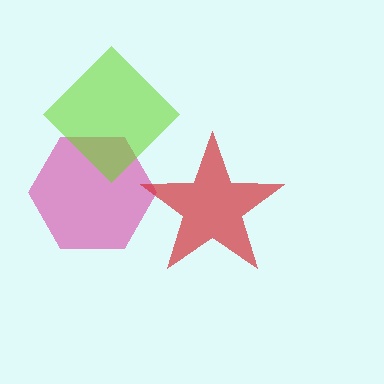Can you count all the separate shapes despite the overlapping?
Yes, there are 3 separate shapes.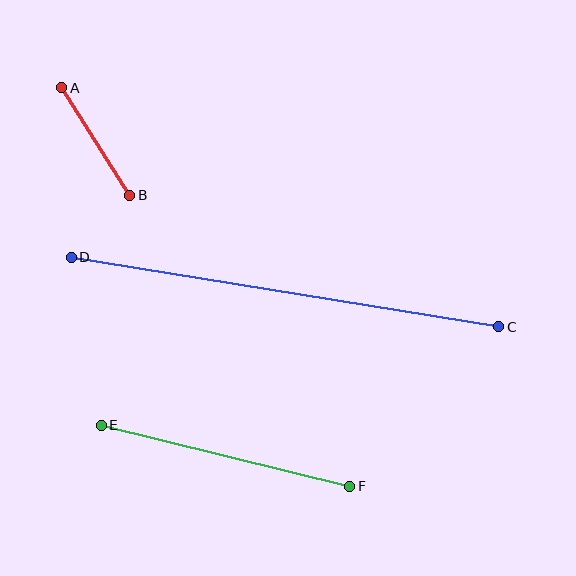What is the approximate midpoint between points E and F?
The midpoint is at approximately (225, 456) pixels.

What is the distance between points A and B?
The distance is approximately 127 pixels.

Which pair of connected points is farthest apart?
Points C and D are farthest apart.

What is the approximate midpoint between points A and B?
The midpoint is at approximately (96, 142) pixels.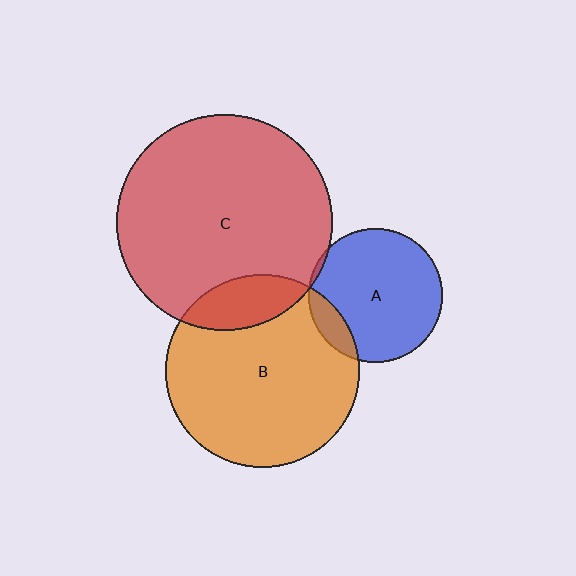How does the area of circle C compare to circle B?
Approximately 1.2 times.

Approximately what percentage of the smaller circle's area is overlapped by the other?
Approximately 15%.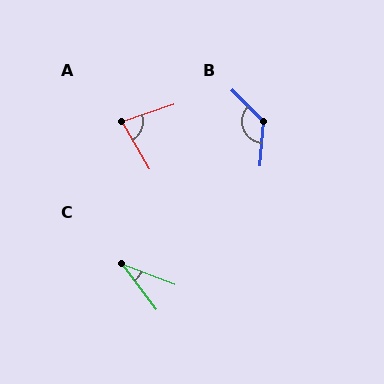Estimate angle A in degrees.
Approximately 78 degrees.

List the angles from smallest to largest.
C (31°), A (78°), B (131°).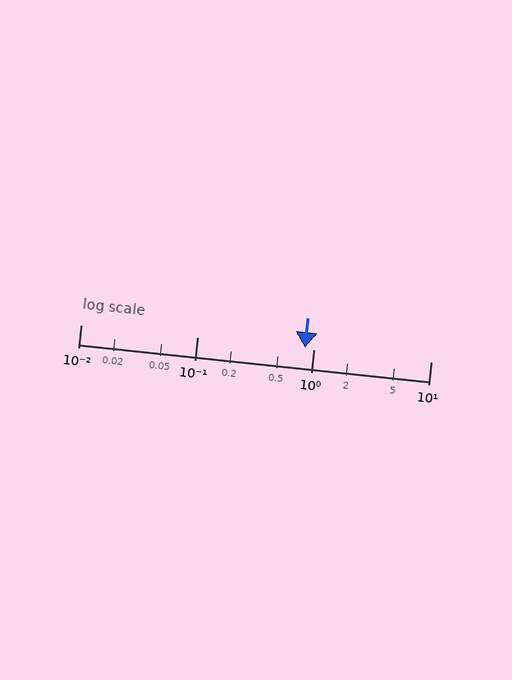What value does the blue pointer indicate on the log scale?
The pointer indicates approximately 0.83.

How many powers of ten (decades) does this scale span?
The scale spans 3 decades, from 0.01 to 10.